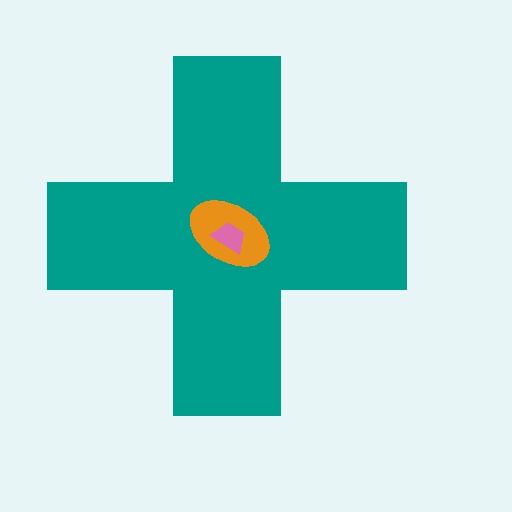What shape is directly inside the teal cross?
The orange ellipse.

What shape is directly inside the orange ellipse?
The pink trapezoid.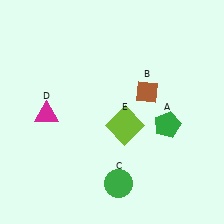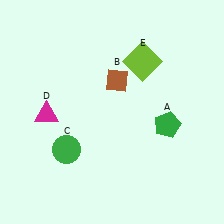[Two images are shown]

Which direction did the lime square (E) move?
The lime square (E) moved up.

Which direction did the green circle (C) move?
The green circle (C) moved left.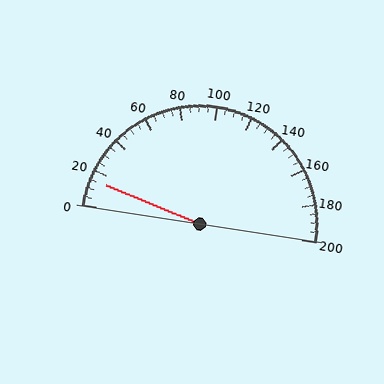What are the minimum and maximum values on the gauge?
The gauge ranges from 0 to 200.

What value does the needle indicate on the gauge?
The needle indicates approximately 15.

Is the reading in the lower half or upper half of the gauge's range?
The reading is in the lower half of the range (0 to 200).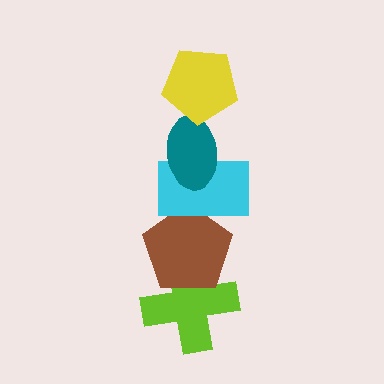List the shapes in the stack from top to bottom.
From top to bottom: the yellow pentagon, the teal ellipse, the cyan rectangle, the brown pentagon, the lime cross.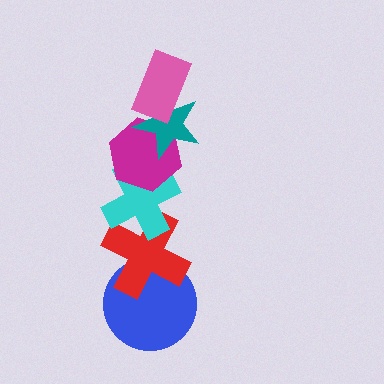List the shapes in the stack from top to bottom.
From top to bottom: the pink rectangle, the teal star, the magenta hexagon, the cyan cross, the red cross, the blue circle.